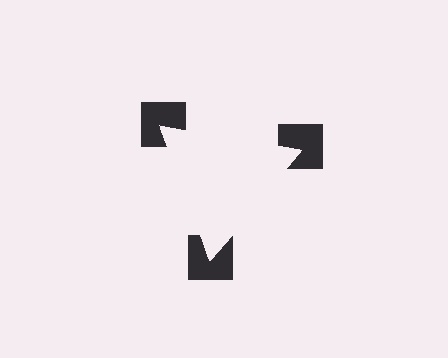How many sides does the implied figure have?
3 sides.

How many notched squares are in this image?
There are 3 — one at each vertex of the illusory triangle.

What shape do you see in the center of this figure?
An illusory triangle — its edges are inferred from the aligned wedge cuts in the notched squares, not physically drawn.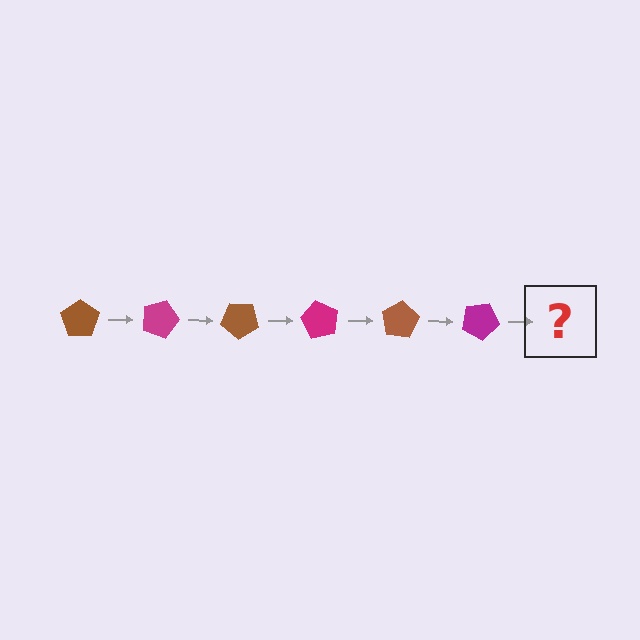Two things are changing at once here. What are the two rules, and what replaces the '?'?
The two rules are that it rotates 20 degrees each step and the color cycles through brown and magenta. The '?' should be a brown pentagon, rotated 120 degrees from the start.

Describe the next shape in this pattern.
It should be a brown pentagon, rotated 120 degrees from the start.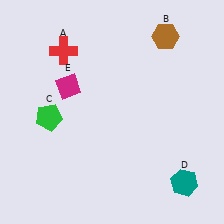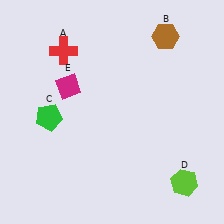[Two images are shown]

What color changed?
The hexagon (D) changed from teal in Image 1 to lime in Image 2.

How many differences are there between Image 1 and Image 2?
There is 1 difference between the two images.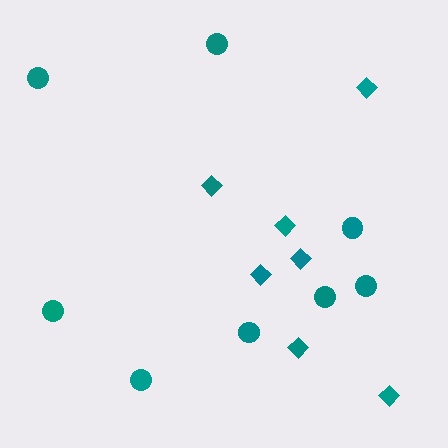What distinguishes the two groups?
There are 2 groups: one group of circles (8) and one group of diamonds (7).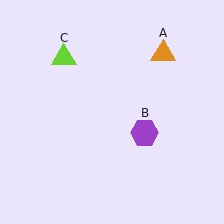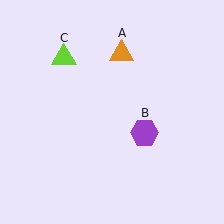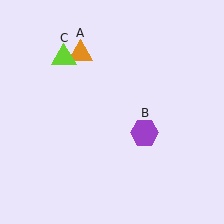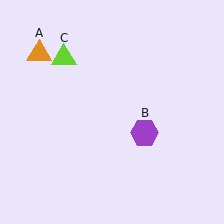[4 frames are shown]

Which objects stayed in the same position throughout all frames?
Purple hexagon (object B) and lime triangle (object C) remained stationary.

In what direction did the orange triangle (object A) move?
The orange triangle (object A) moved left.